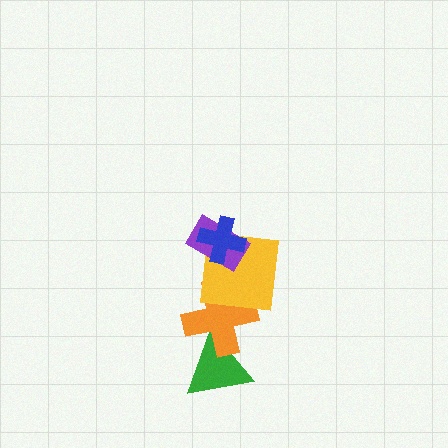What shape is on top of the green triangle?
The orange cross is on top of the green triangle.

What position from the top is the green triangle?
The green triangle is 5th from the top.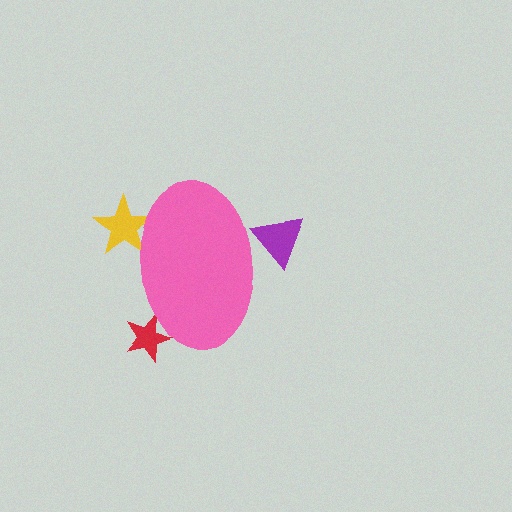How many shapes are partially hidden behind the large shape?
3 shapes are partially hidden.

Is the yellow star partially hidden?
Yes, the yellow star is partially hidden behind the pink ellipse.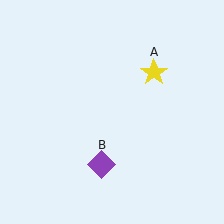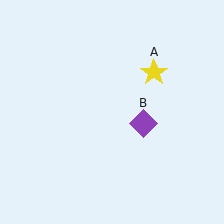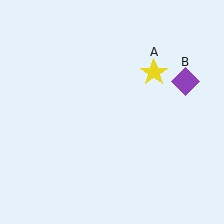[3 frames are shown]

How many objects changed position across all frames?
1 object changed position: purple diamond (object B).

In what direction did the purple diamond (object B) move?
The purple diamond (object B) moved up and to the right.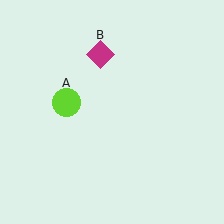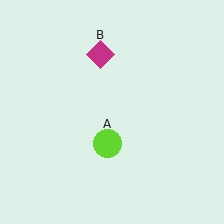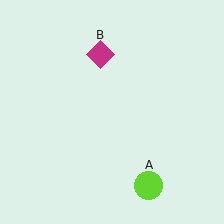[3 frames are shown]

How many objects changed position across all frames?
1 object changed position: lime circle (object A).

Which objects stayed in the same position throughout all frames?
Magenta diamond (object B) remained stationary.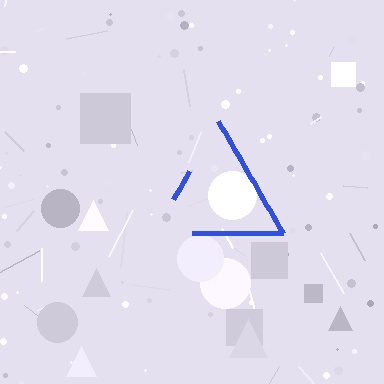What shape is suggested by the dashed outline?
The dashed outline suggests a triangle.